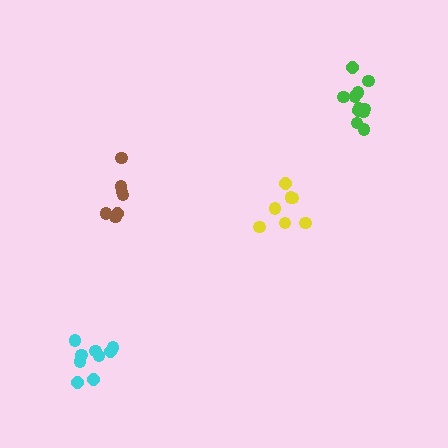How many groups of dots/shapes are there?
There are 4 groups.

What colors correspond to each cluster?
The clusters are colored: green, cyan, brown, yellow.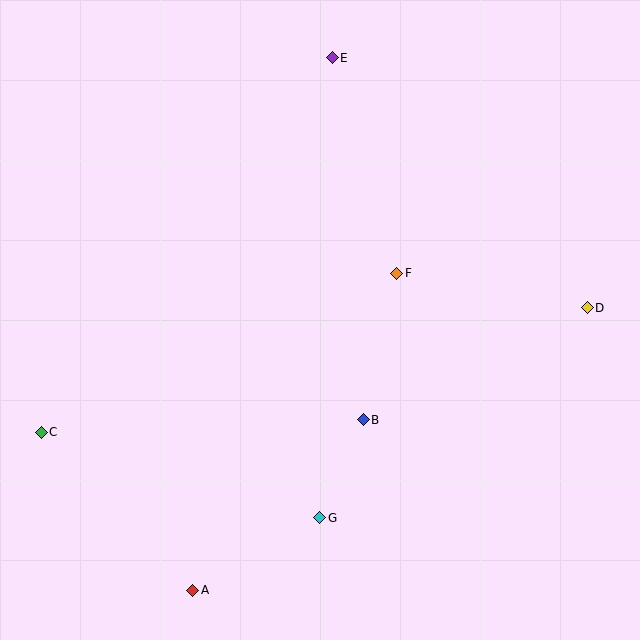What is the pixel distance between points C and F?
The distance between C and F is 390 pixels.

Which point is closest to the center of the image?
Point F at (397, 273) is closest to the center.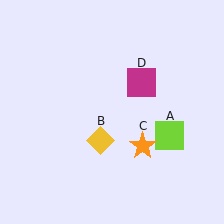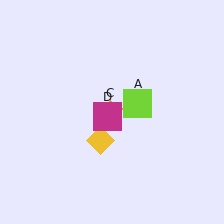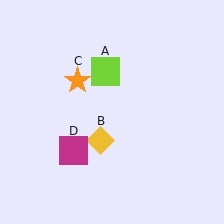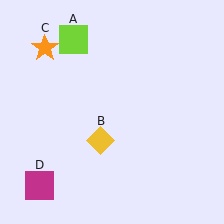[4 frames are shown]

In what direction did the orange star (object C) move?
The orange star (object C) moved up and to the left.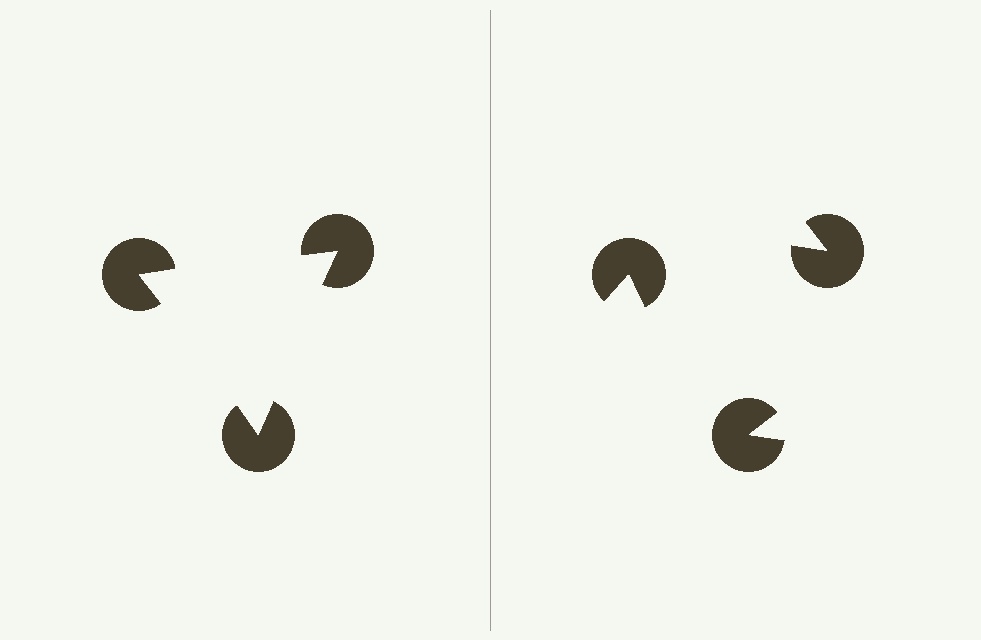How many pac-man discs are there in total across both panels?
6 — 3 on each side.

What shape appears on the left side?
An illusory triangle.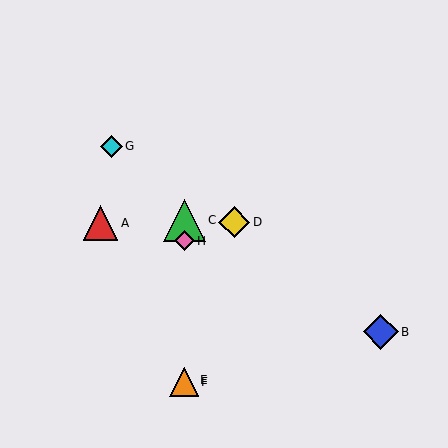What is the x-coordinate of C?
Object C is at x≈184.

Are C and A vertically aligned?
No, C is at x≈184 and A is at x≈101.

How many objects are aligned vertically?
4 objects (C, E, F, H) are aligned vertically.